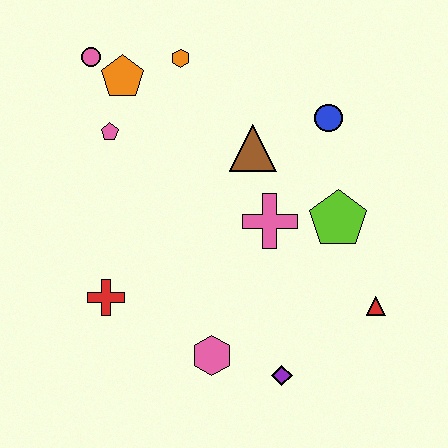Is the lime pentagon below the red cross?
No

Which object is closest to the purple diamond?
The pink hexagon is closest to the purple diamond.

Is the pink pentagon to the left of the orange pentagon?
Yes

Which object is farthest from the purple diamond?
The pink circle is farthest from the purple diamond.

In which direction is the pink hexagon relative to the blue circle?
The pink hexagon is below the blue circle.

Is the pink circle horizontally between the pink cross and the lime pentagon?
No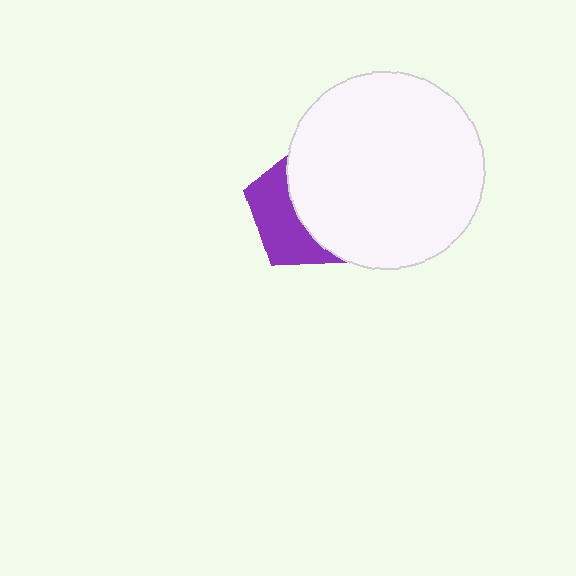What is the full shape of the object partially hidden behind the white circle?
The partially hidden object is a purple pentagon.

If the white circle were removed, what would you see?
You would see the complete purple pentagon.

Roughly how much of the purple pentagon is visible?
A small part of it is visible (roughly 41%).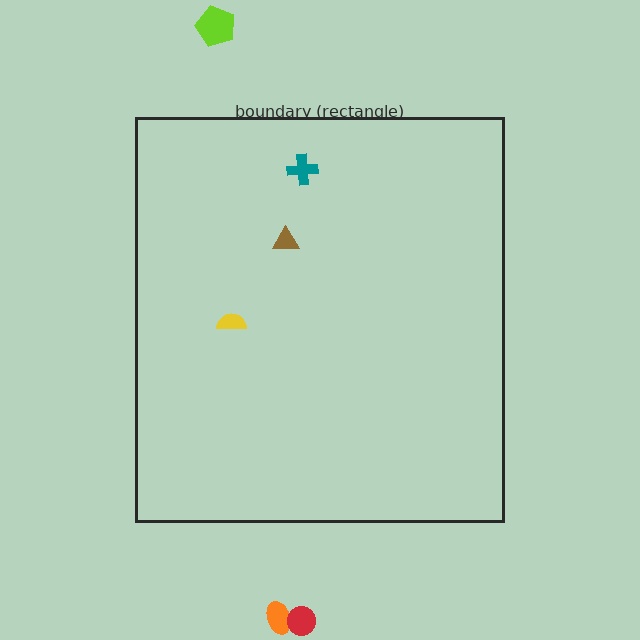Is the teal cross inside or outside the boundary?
Inside.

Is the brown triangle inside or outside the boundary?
Inside.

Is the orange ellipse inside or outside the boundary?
Outside.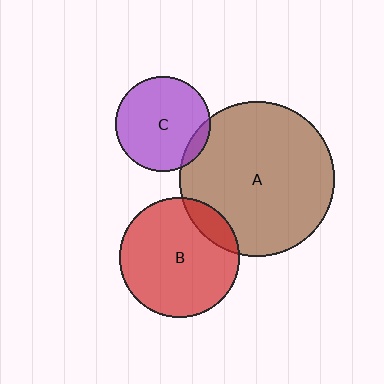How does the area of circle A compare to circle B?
Approximately 1.7 times.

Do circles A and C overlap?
Yes.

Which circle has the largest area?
Circle A (brown).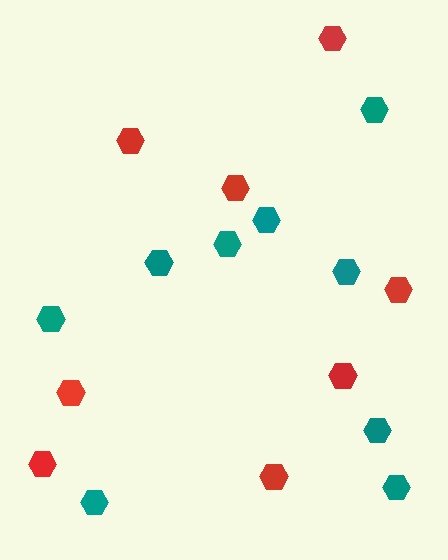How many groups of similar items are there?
There are 2 groups: one group of teal hexagons (9) and one group of red hexagons (8).